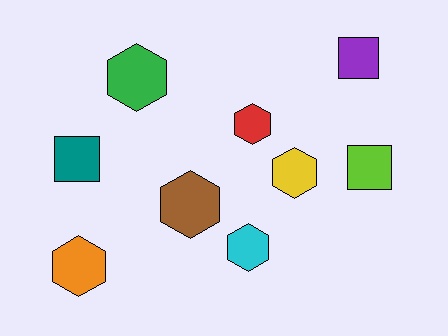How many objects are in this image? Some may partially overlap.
There are 9 objects.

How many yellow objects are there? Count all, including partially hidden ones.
There is 1 yellow object.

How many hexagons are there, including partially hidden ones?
There are 6 hexagons.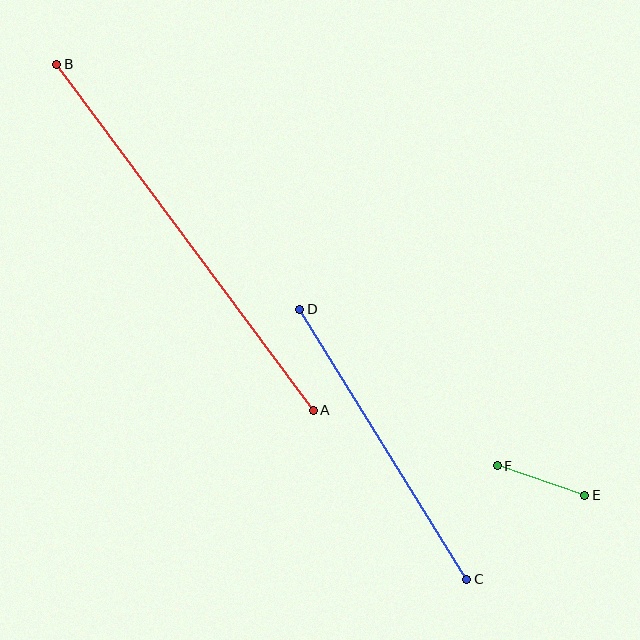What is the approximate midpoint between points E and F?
The midpoint is at approximately (541, 481) pixels.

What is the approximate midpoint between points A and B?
The midpoint is at approximately (185, 237) pixels.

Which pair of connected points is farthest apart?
Points A and B are farthest apart.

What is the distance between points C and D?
The distance is approximately 317 pixels.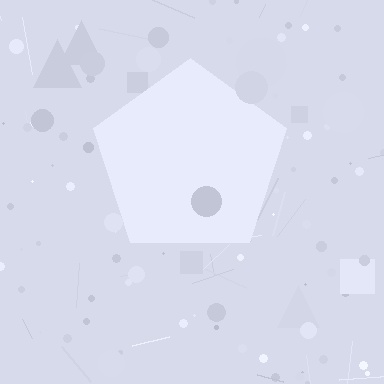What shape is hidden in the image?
A pentagon is hidden in the image.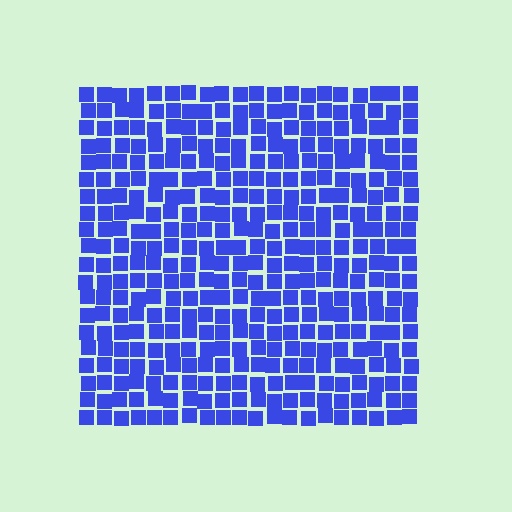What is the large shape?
The large shape is a square.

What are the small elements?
The small elements are squares.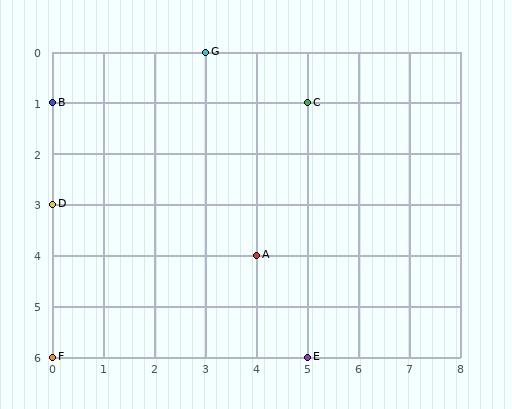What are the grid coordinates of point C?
Point C is at grid coordinates (5, 1).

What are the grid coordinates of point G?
Point G is at grid coordinates (3, 0).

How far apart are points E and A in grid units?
Points E and A are 1 column and 2 rows apart (about 2.2 grid units diagonally).